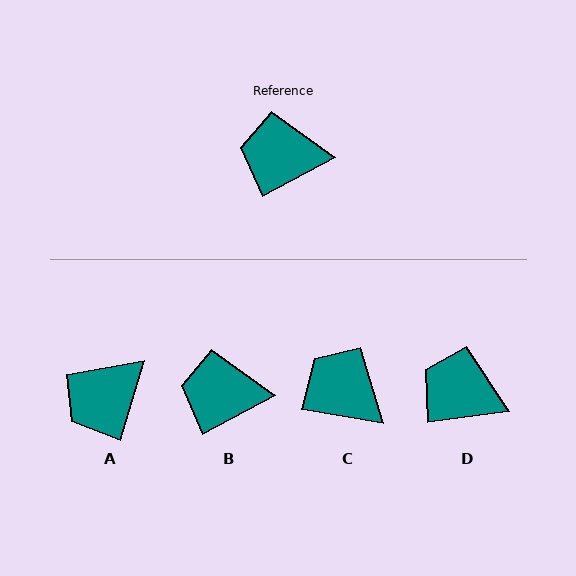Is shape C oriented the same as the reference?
No, it is off by about 37 degrees.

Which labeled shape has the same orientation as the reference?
B.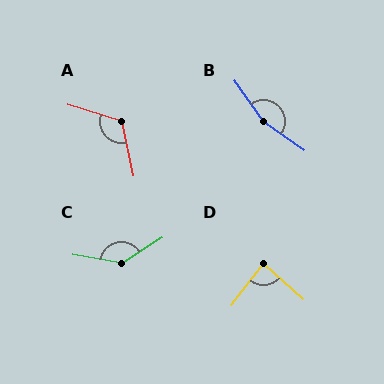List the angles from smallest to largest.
D (85°), A (119°), C (137°), B (161°).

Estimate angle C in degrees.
Approximately 137 degrees.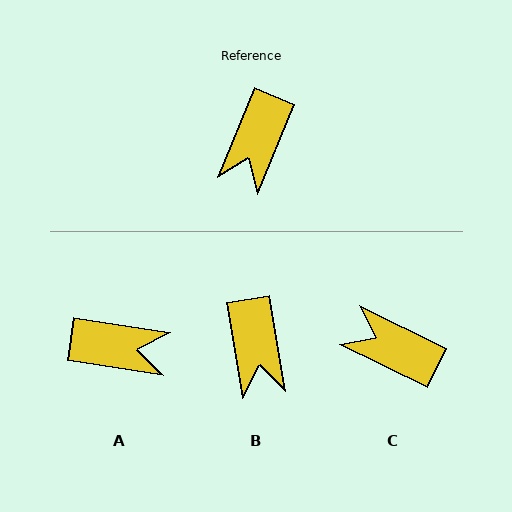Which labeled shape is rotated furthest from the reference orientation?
A, about 104 degrees away.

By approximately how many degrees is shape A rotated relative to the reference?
Approximately 104 degrees counter-clockwise.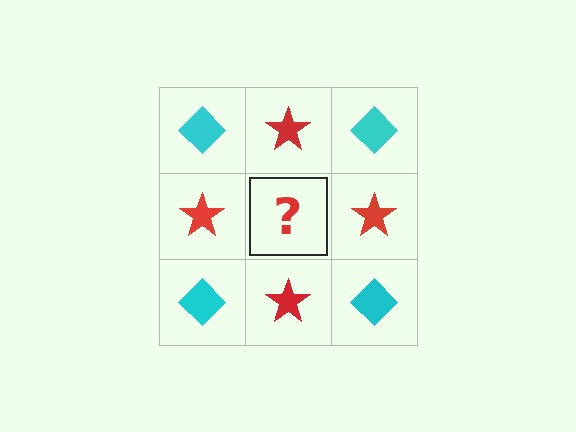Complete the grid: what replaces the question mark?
The question mark should be replaced with a cyan diamond.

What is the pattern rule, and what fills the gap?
The rule is that it alternates cyan diamond and red star in a checkerboard pattern. The gap should be filled with a cyan diamond.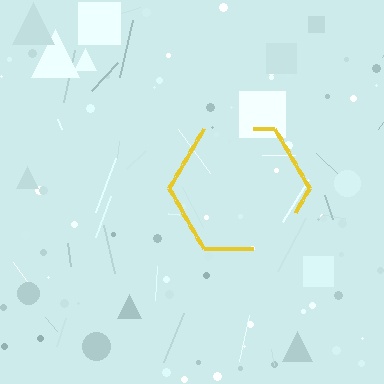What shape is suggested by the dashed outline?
The dashed outline suggests a hexagon.